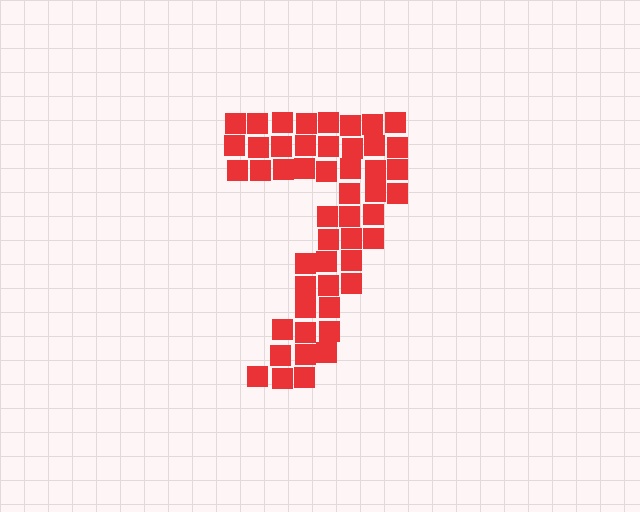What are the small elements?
The small elements are squares.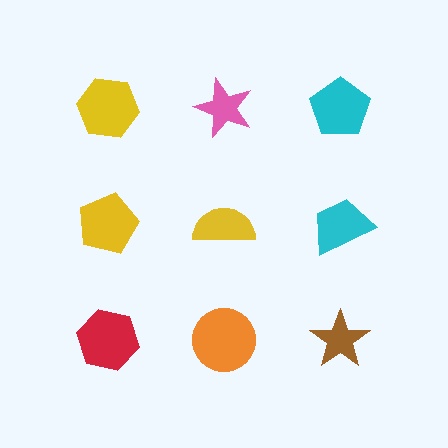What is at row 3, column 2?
An orange circle.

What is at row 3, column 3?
A brown star.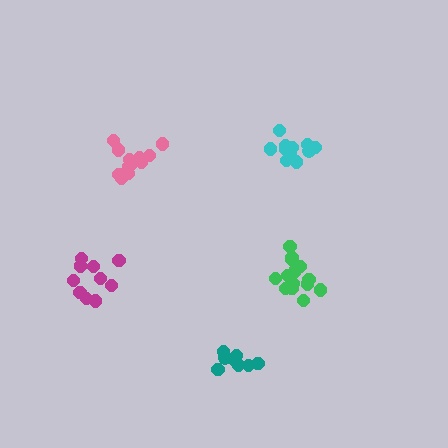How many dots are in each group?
Group 1: 11 dots, Group 2: 10 dots, Group 3: 9 dots, Group 4: 12 dots, Group 5: 15 dots (57 total).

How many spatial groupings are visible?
There are 5 spatial groupings.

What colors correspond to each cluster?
The clusters are colored: cyan, magenta, teal, pink, green.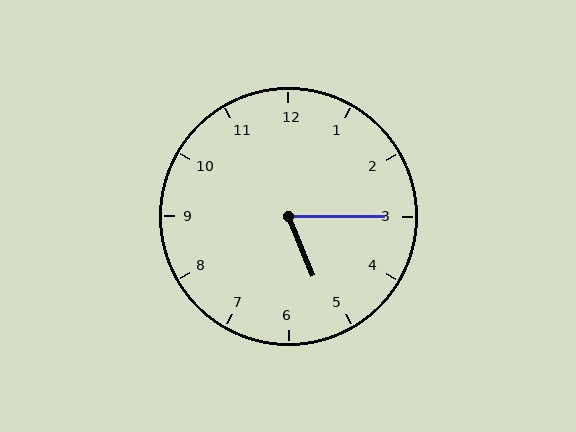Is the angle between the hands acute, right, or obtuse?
It is acute.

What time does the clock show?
5:15.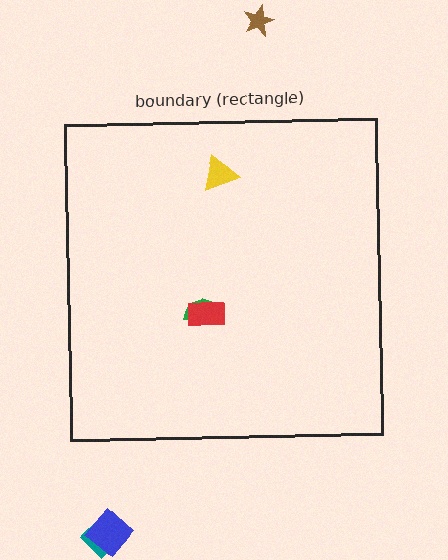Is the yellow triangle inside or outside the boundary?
Inside.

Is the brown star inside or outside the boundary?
Outside.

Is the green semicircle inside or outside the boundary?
Inside.